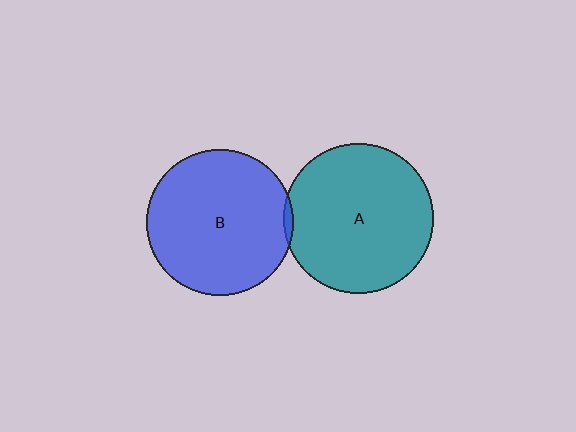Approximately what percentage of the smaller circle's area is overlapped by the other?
Approximately 5%.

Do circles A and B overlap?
Yes.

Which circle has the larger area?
Circle A (teal).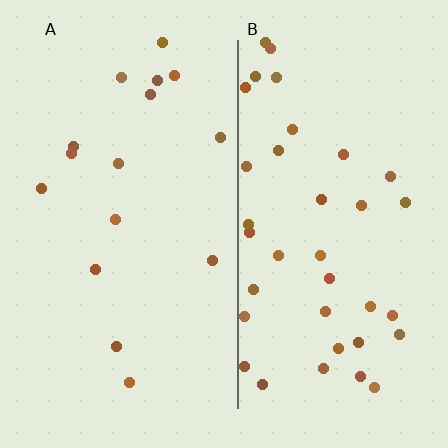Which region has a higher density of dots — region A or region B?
B (the right).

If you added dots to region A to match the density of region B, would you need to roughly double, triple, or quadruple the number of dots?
Approximately double.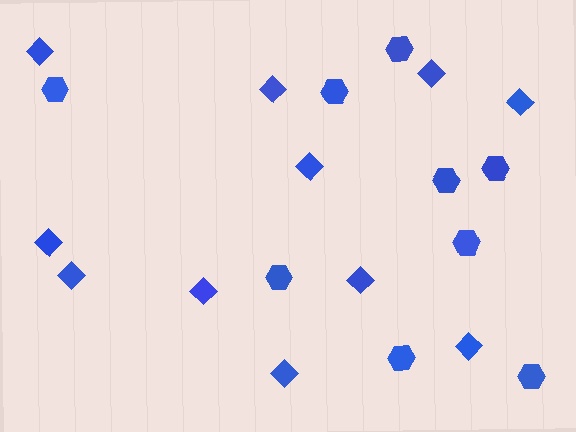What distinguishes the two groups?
There are 2 groups: one group of diamonds (11) and one group of hexagons (9).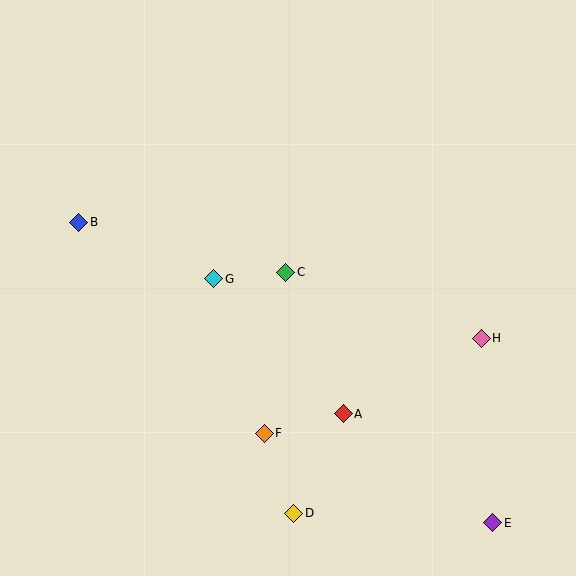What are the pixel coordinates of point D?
Point D is at (294, 513).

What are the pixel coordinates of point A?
Point A is at (343, 414).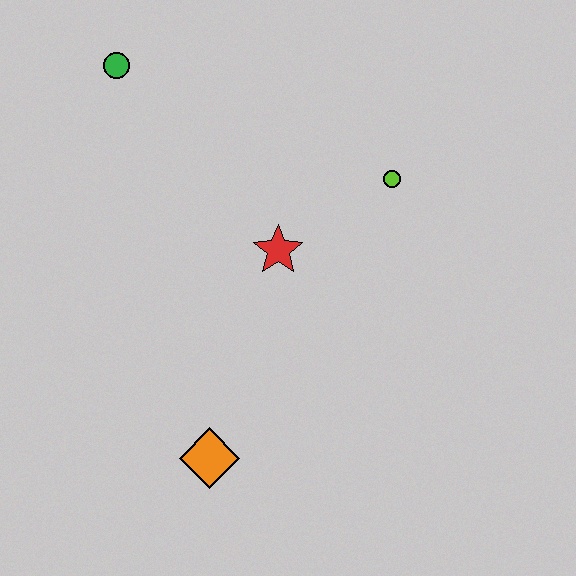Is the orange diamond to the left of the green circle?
No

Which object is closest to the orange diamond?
The red star is closest to the orange diamond.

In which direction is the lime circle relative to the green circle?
The lime circle is to the right of the green circle.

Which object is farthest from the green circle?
The orange diamond is farthest from the green circle.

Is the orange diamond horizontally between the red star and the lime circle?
No